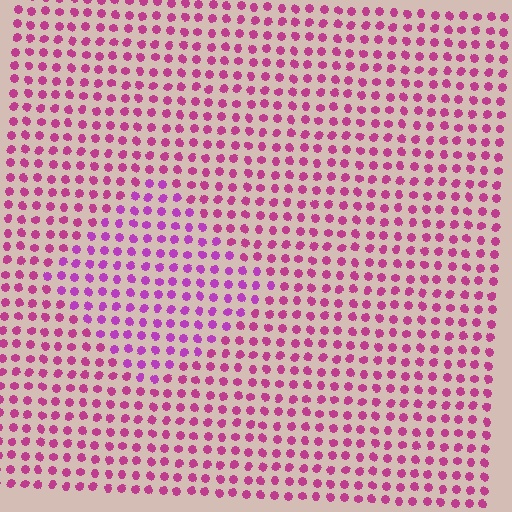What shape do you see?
I see a diamond.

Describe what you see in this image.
The image is filled with small magenta elements in a uniform arrangement. A diamond-shaped region is visible where the elements are tinted to a slightly different hue, forming a subtle color boundary.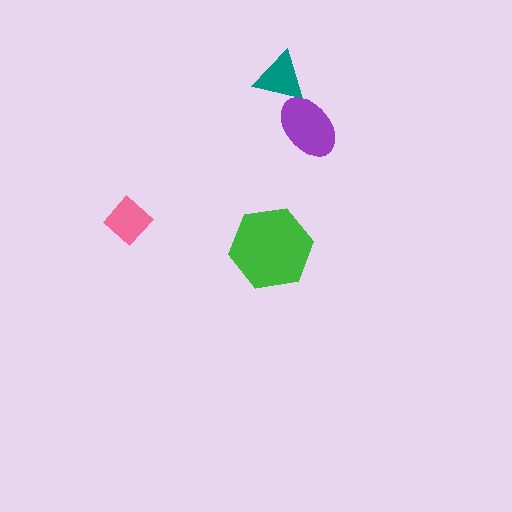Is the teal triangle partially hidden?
No, no other shape covers it.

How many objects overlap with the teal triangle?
1 object overlaps with the teal triangle.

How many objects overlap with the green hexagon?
0 objects overlap with the green hexagon.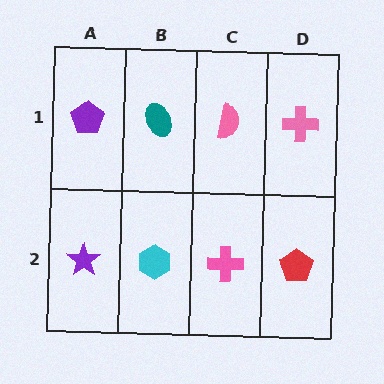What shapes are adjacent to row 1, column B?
A cyan hexagon (row 2, column B), a purple pentagon (row 1, column A), a pink semicircle (row 1, column C).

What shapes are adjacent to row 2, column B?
A teal ellipse (row 1, column B), a purple star (row 2, column A), a pink cross (row 2, column C).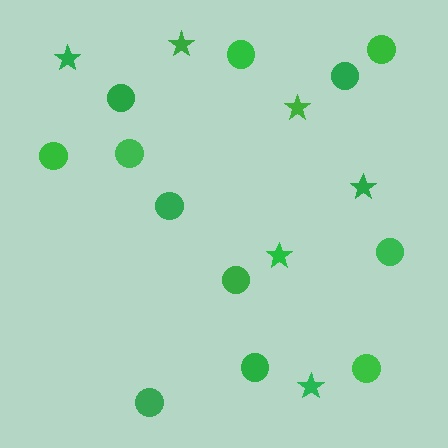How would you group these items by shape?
There are 2 groups: one group of circles (12) and one group of stars (6).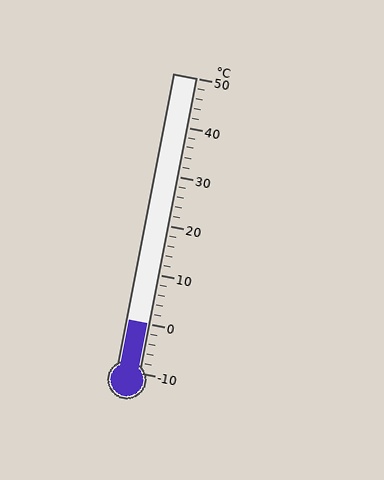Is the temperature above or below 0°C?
The temperature is at 0°C.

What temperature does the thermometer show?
The thermometer shows approximately 0°C.